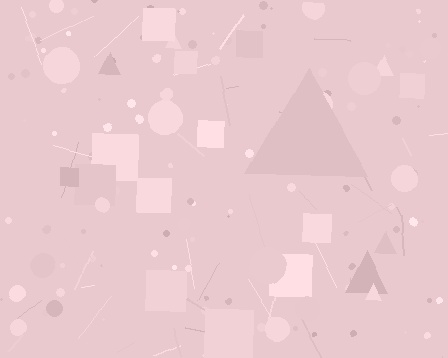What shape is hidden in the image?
A triangle is hidden in the image.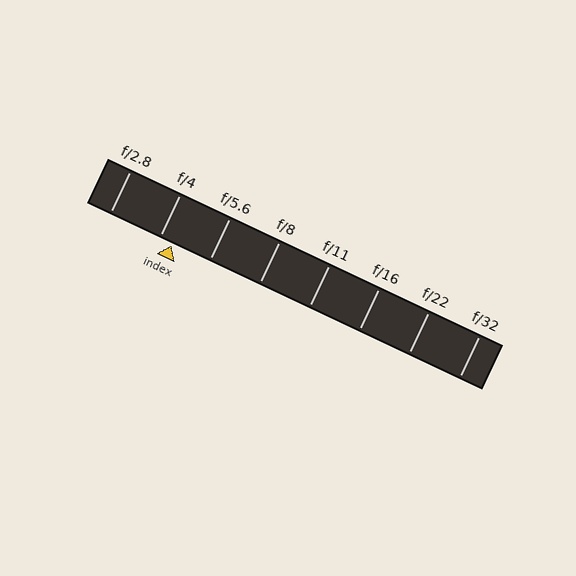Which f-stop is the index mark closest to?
The index mark is closest to f/4.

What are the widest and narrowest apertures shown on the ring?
The widest aperture shown is f/2.8 and the narrowest is f/32.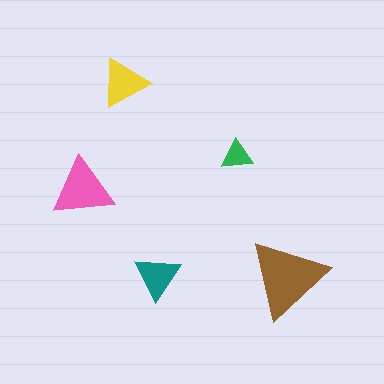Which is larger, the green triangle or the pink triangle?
The pink one.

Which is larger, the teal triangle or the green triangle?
The teal one.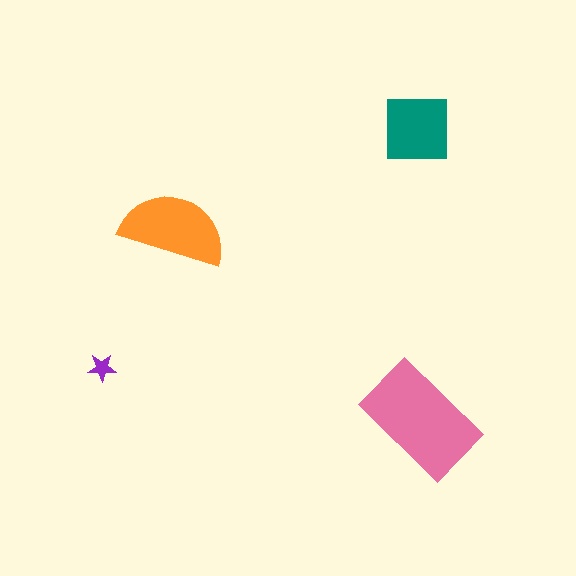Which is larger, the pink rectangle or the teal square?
The pink rectangle.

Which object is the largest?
The pink rectangle.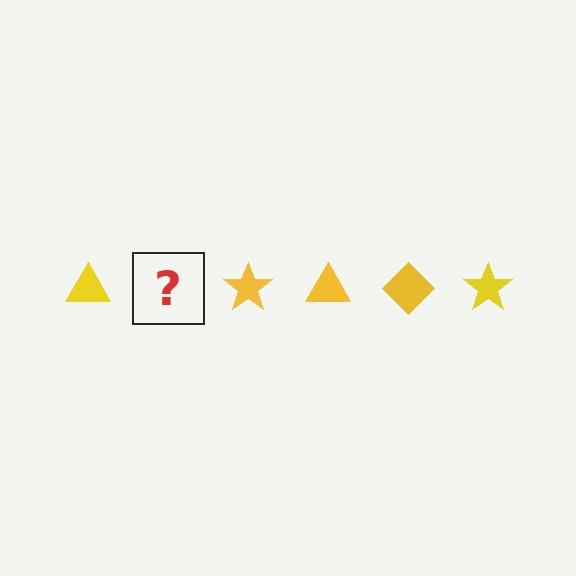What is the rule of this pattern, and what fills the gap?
The rule is that the pattern cycles through triangle, diamond, star shapes in yellow. The gap should be filled with a yellow diamond.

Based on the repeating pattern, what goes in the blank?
The blank should be a yellow diamond.